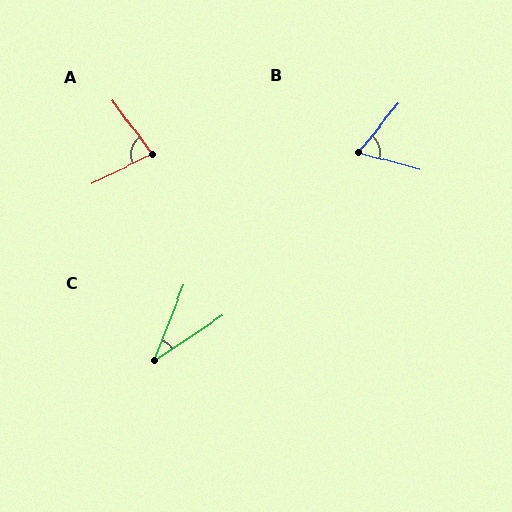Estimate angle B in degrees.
Approximately 64 degrees.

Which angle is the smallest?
C, at approximately 35 degrees.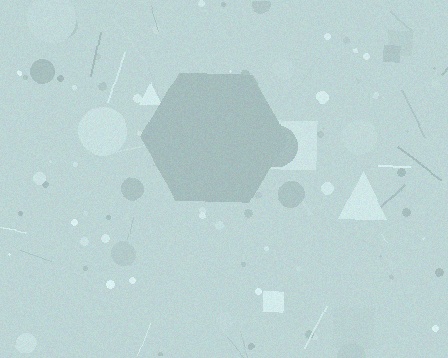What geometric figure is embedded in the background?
A hexagon is embedded in the background.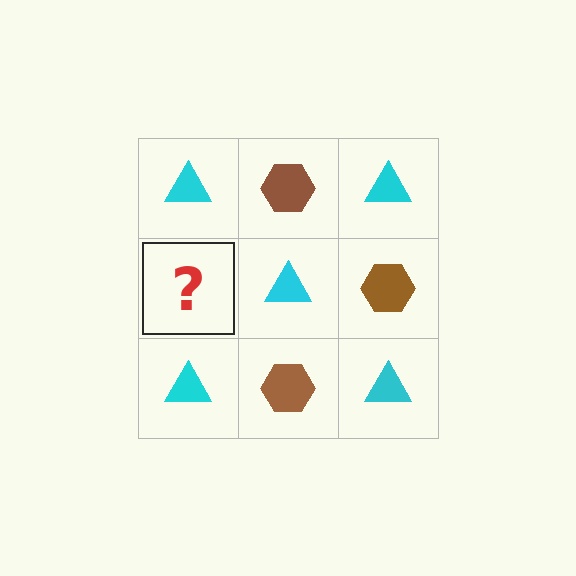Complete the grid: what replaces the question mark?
The question mark should be replaced with a brown hexagon.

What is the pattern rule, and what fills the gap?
The rule is that it alternates cyan triangle and brown hexagon in a checkerboard pattern. The gap should be filled with a brown hexagon.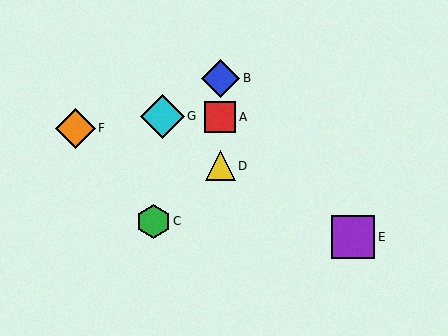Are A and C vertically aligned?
No, A is at x≈220 and C is at x≈154.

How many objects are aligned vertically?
3 objects (A, B, D) are aligned vertically.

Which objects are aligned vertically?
Objects A, B, D are aligned vertically.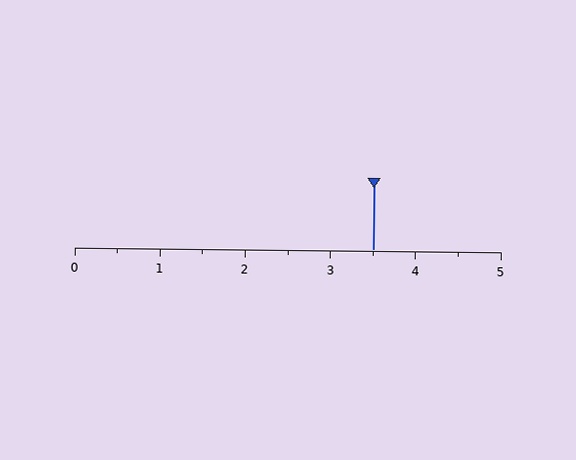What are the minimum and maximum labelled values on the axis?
The axis runs from 0 to 5.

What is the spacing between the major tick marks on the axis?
The major ticks are spaced 1 apart.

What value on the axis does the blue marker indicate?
The marker indicates approximately 3.5.